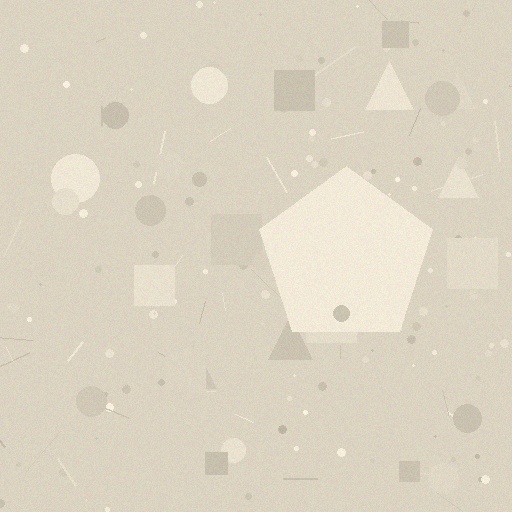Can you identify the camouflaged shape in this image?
The camouflaged shape is a pentagon.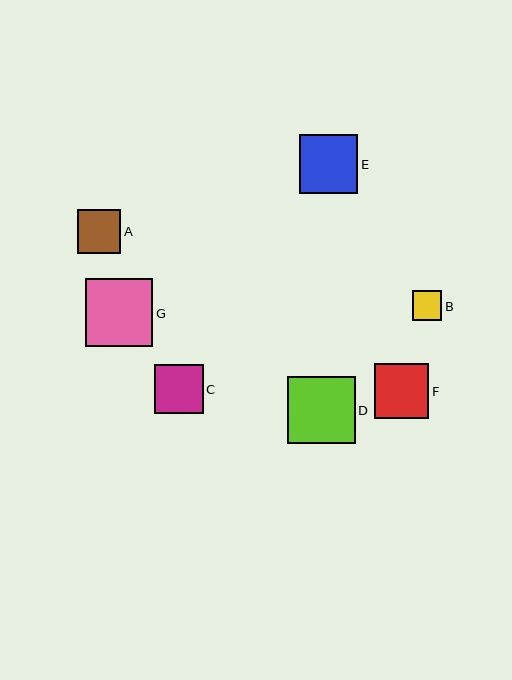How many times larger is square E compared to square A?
Square E is approximately 1.3 times the size of square A.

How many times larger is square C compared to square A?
Square C is approximately 1.1 times the size of square A.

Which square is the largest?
Square G is the largest with a size of approximately 68 pixels.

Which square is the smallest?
Square B is the smallest with a size of approximately 29 pixels.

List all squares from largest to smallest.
From largest to smallest: G, D, E, F, C, A, B.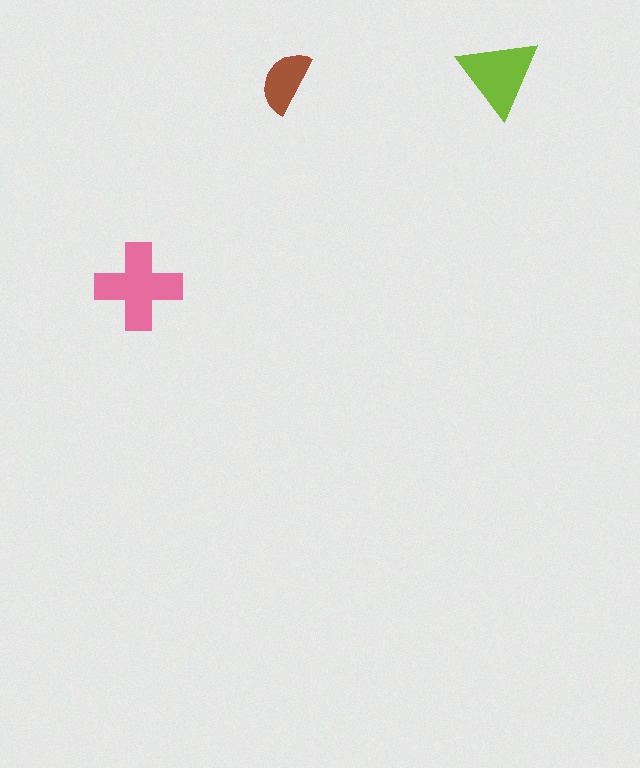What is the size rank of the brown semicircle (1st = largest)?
3rd.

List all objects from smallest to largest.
The brown semicircle, the lime triangle, the pink cross.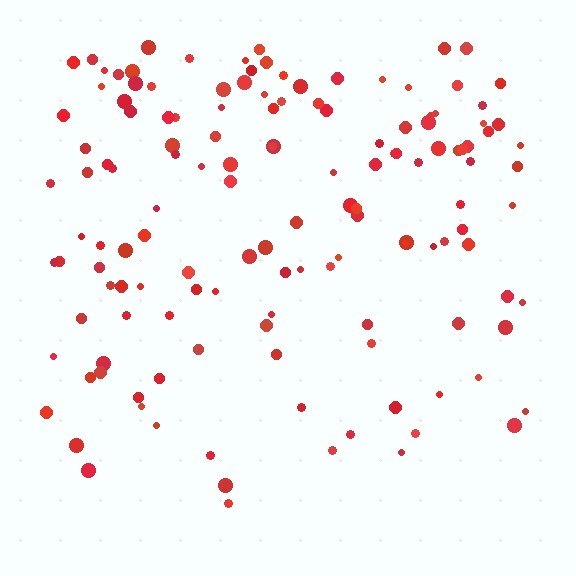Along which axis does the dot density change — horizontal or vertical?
Vertical.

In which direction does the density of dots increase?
From bottom to top, with the top side densest.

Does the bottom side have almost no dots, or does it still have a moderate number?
Still a moderate number, just noticeably fewer than the top.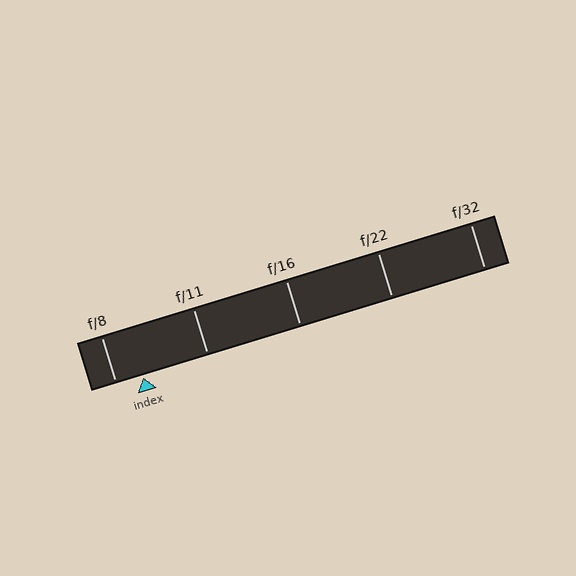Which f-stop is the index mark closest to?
The index mark is closest to f/8.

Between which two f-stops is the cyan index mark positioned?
The index mark is between f/8 and f/11.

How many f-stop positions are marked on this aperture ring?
There are 5 f-stop positions marked.